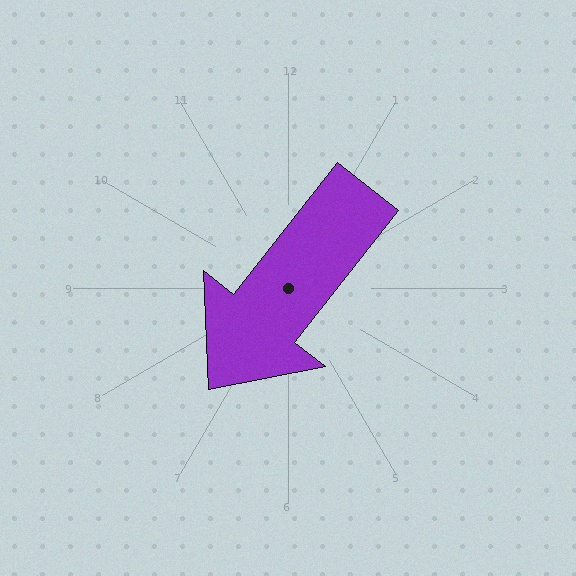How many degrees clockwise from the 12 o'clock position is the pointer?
Approximately 218 degrees.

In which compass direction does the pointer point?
Southwest.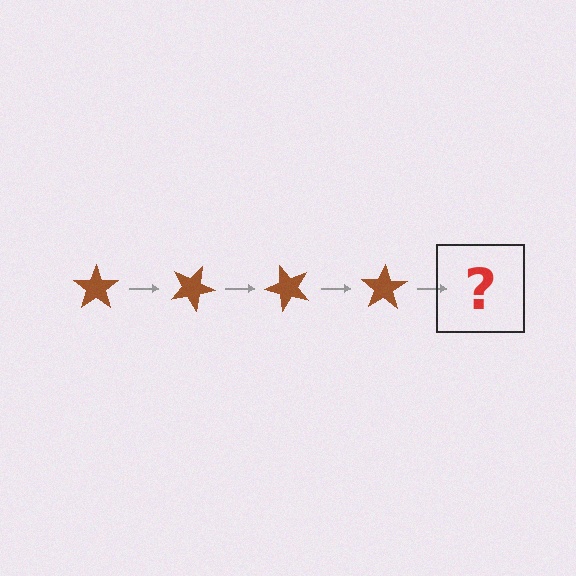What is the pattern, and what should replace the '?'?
The pattern is that the star rotates 25 degrees each step. The '?' should be a brown star rotated 100 degrees.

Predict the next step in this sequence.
The next step is a brown star rotated 100 degrees.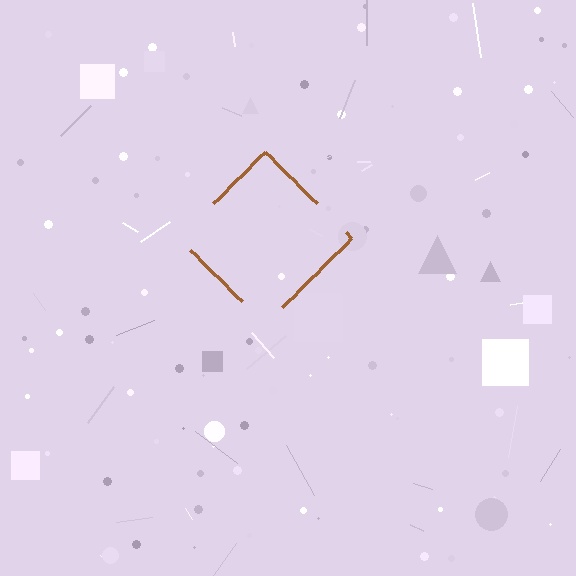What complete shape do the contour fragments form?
The contour fragments form a diamond.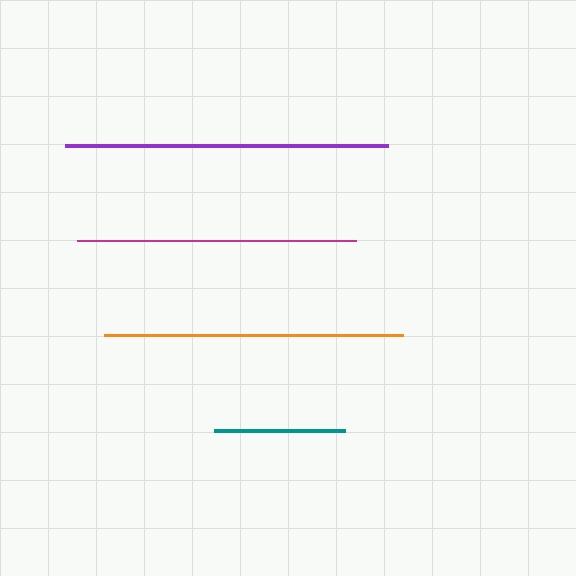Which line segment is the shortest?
The teal line is the shortest at approximately 131 pixels.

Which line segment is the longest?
The purple line is the longest at approximately 324 pixels.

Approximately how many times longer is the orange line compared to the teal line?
The orange line is approximately 2.3 times the length of the teal line.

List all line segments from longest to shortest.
From longest to shortest: purple, orange, magenta, teal.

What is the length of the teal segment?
The teal segment is approximately 131 pixels long.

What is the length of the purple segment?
The purple segment is approximately 324 pixels long.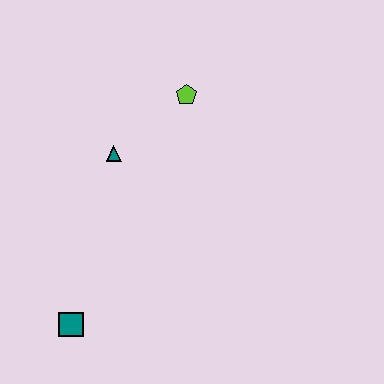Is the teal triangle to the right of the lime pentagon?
No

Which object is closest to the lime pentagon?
The teal triangle is closest to the lime pentagon.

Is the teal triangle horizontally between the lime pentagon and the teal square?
Yes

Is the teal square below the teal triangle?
Yes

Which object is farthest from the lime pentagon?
The teal square is farthest from the lime pentagon.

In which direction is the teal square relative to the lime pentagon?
The teal square is below the lime pentagon.